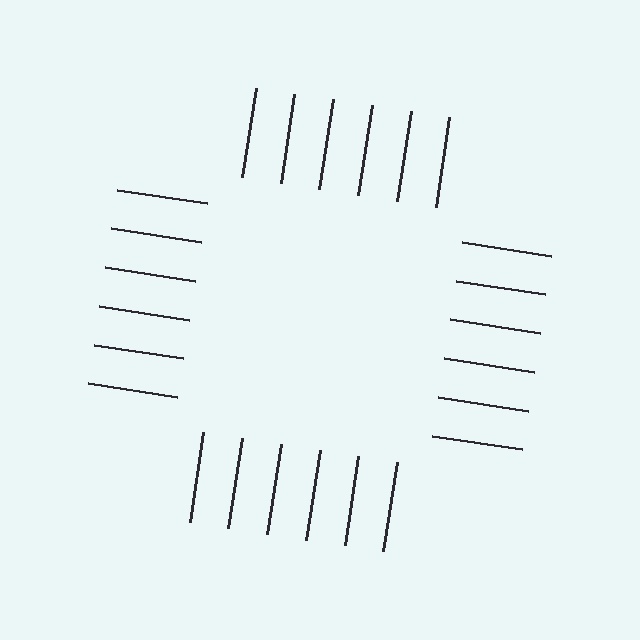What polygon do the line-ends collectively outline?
An illusory square — the line segments terminate on its edges but no continuous stroke is drawn.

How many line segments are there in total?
24 — 6 along each of the 4 edges.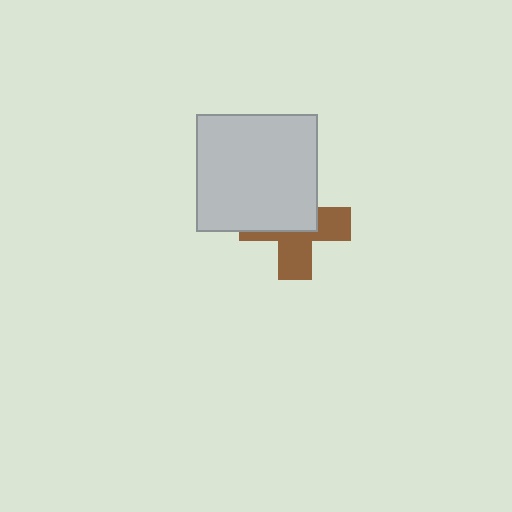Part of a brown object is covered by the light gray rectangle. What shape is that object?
It is a cross.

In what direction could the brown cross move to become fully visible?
The brown cross could move toward the lower-right. That would shift it out from behind the light gray rectangle entirely.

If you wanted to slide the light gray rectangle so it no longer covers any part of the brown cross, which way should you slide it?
Slide it toward the upper-left — that is the most direct way to separate the two shapes.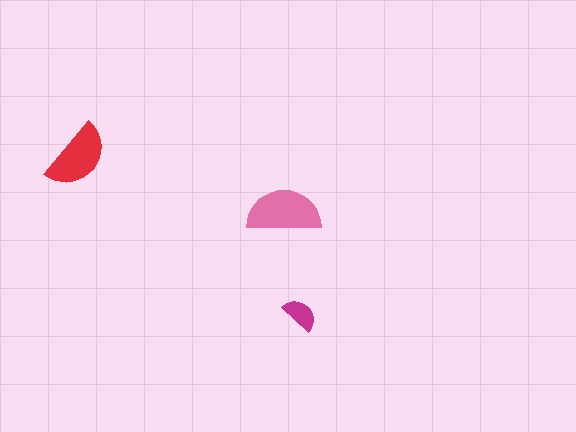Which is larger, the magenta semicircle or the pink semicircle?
The pink one.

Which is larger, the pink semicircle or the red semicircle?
The pink one.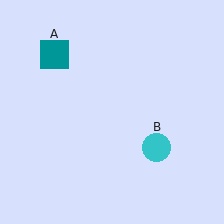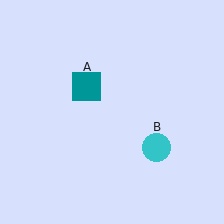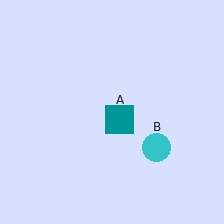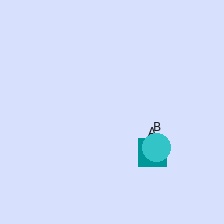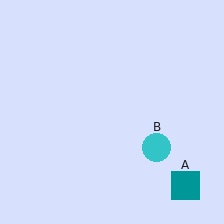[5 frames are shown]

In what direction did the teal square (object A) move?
The teal square (object A) moved down and to the right.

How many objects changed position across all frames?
1 object changed position: teal square (object A).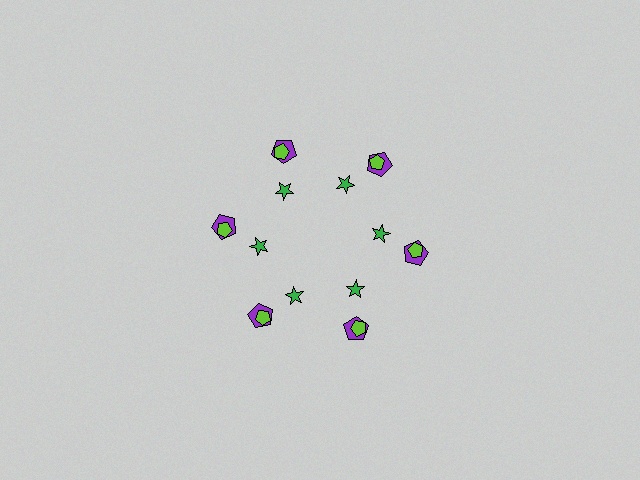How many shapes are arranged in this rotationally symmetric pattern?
There are 18 shapes, arranged in 6 groups of 3.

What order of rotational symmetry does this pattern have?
This pattern has 6-fold rotational symmetry.